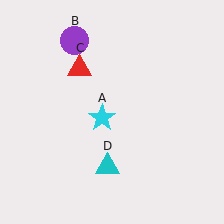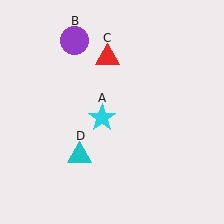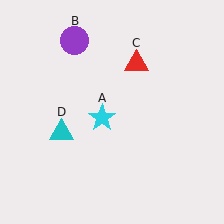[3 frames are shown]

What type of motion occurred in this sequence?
The red triangle (object C), cyan triangle (object D) rotated clockwise around the center of the scene.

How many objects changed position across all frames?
2 objects changed position: red triangle (object C), cyan triangle (object D).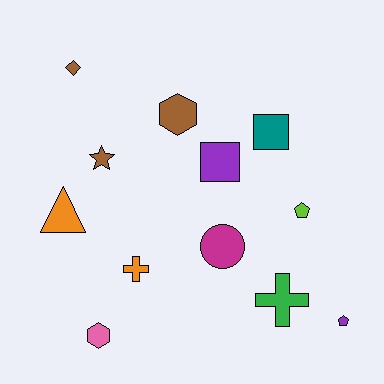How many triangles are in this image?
There is 1 triangle.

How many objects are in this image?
There are 12 objects.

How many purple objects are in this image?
There are 2 purple objects.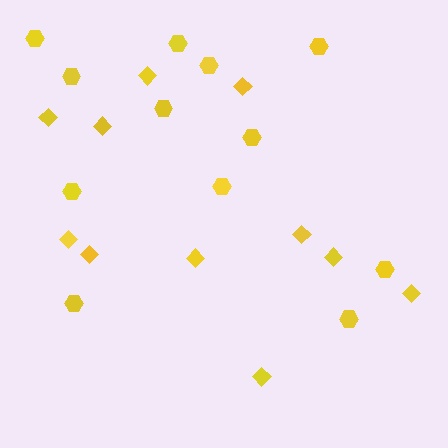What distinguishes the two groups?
There are 2 groups: one group of hexagons (12) and one group of diamonds (11).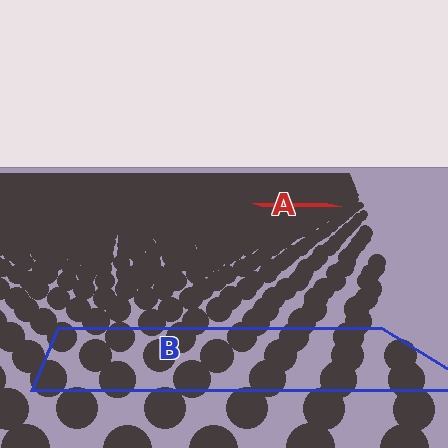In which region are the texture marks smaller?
The texture marks are smaller in region A, because it is farther away.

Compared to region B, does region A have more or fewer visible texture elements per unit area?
Region A has more texture elements per unit area — they are packed more densely because it is farther away.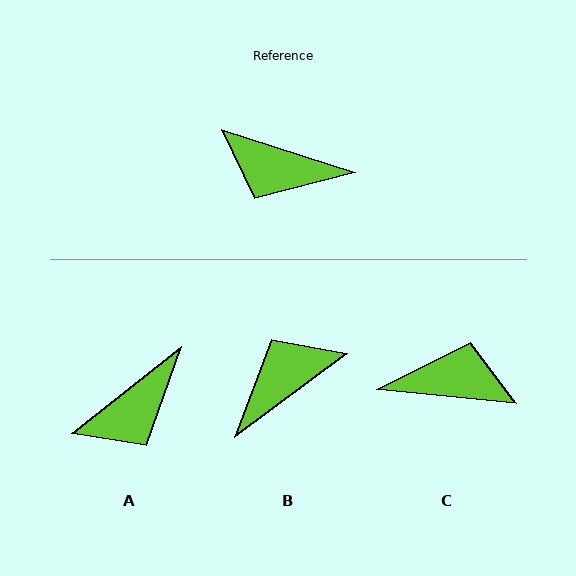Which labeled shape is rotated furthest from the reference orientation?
C, about 168 degrees away.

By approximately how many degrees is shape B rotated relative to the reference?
Approximately 125 degrees clockwise.